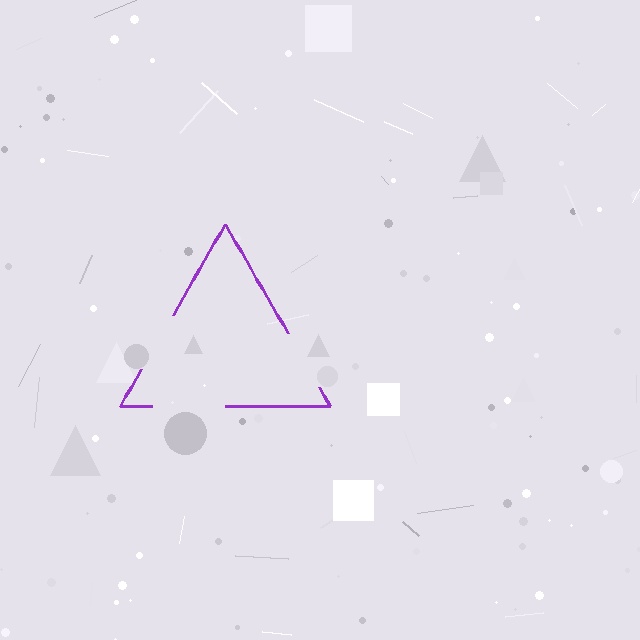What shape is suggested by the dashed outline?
The dashed outline suggests a triangle.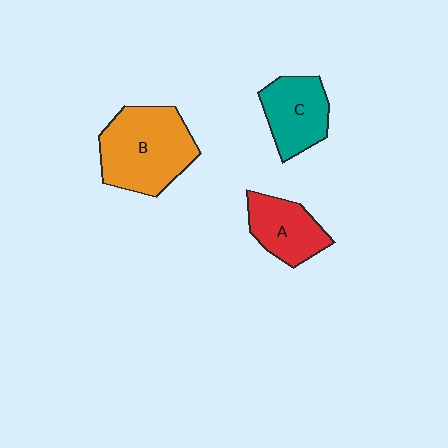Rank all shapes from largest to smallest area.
From largest to smallest: B (orange), C (teal), A (red).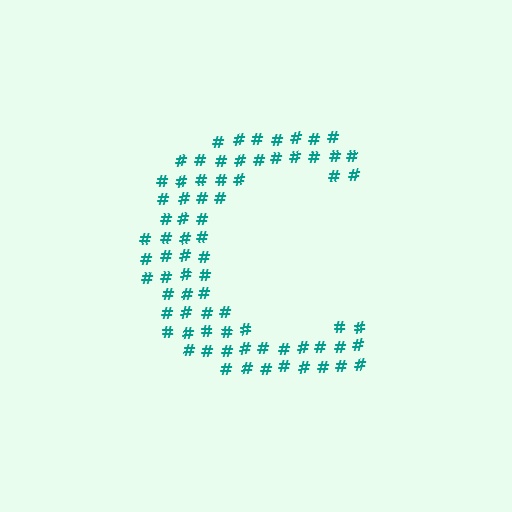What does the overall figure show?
The overall figure shows the letter C.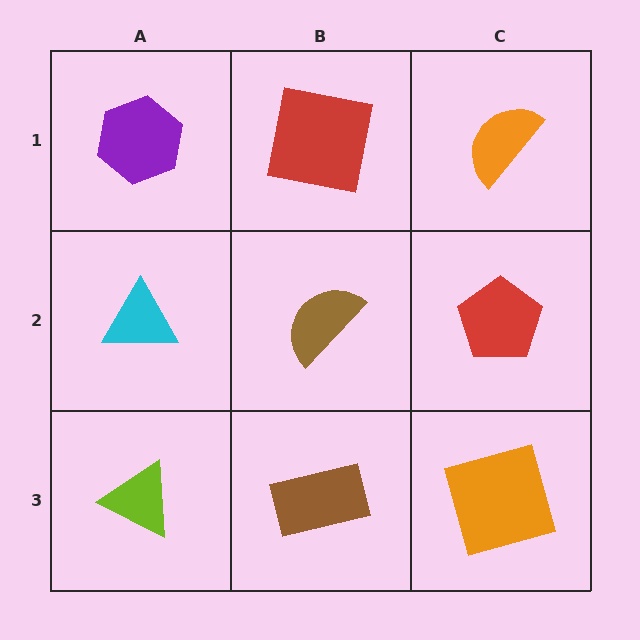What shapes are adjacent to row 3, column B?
A brown semicircle (row 2, column B), a lime triangle (row 3, column A), an orange square (row 3, column C).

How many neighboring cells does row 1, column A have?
2.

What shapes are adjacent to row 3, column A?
A cyan triangle (row 2, column A), a brown rectangle (row 3, column B).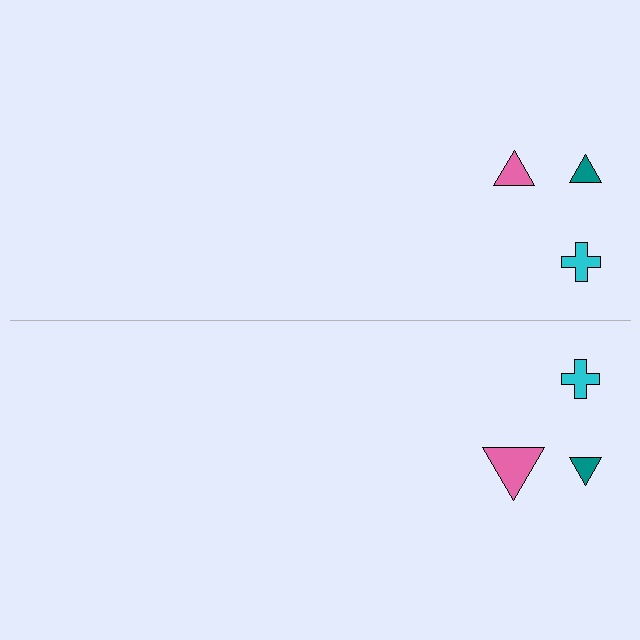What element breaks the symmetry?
The pink triangle on the bottom side has a different size than its mirror counterpart.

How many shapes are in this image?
There are 6 shapes in this image.